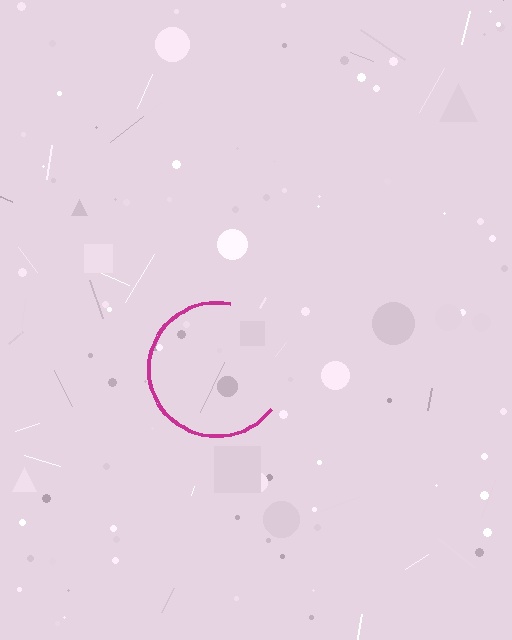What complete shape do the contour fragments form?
The contour fragments form a circle.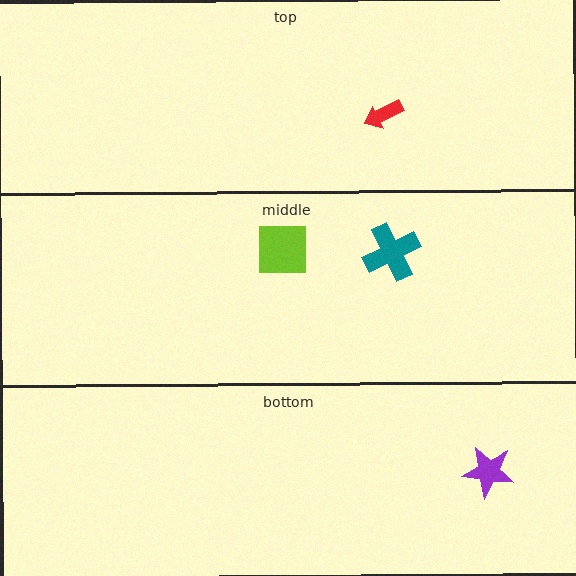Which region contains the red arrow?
The top region.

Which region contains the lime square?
The middle region.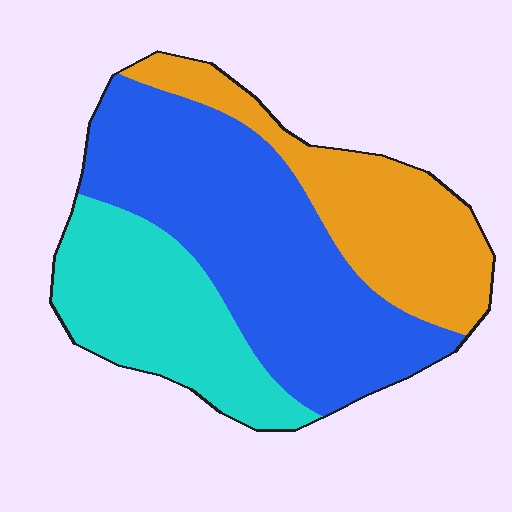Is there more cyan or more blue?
Blue.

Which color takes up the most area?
Blue, at roughly 50%.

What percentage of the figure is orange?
Orange takes up about one quarter (1/4) of the figure.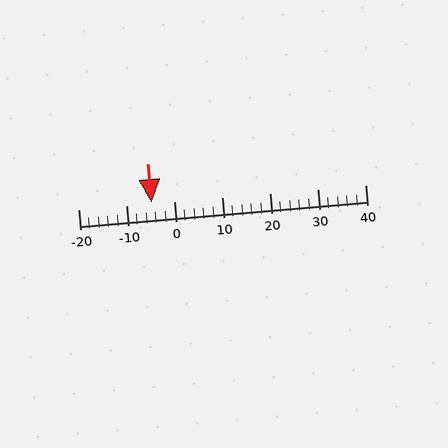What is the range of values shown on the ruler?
The ruler shows values from -20 to 40.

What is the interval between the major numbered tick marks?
The major tick marks are spaced 10 units apart.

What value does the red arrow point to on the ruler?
The red arrow points to approximately -5.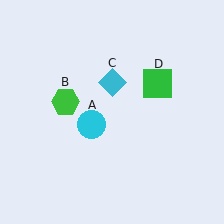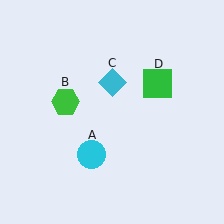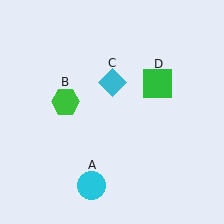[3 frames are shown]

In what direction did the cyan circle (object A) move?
The cyan circle (object A) moved down.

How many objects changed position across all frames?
1 object changed position: cyan circle (object A).